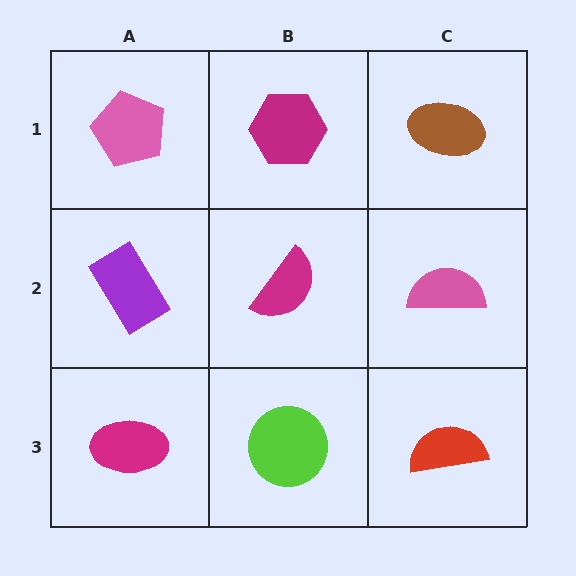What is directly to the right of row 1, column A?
A magenta hexagon.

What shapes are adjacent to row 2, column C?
A brown ellipse (row 1, column C), a red semicircle (row 3, column C), a magenta semicircle (row 2, column B).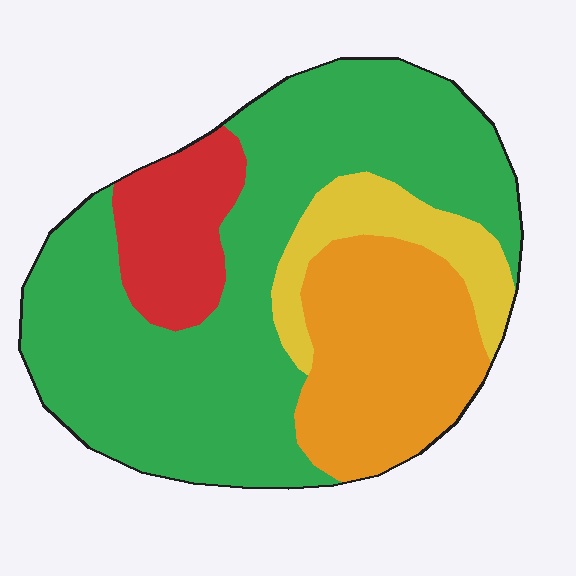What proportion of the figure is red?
Red covers roughly 10% of the figure.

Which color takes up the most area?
Green, at roughly 55%.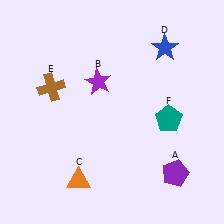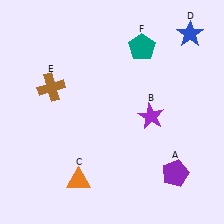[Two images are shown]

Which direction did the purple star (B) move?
The purple star (B) moved right.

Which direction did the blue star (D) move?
The blue star (D) moved right.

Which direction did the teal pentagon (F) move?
The teal pentagon (F) moved up.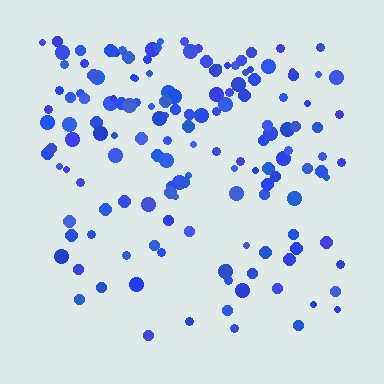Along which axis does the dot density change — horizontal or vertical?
Vertical.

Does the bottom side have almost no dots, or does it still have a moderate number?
Still a moderate number, just noticeably fewer than the top.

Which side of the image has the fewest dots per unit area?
The bottom.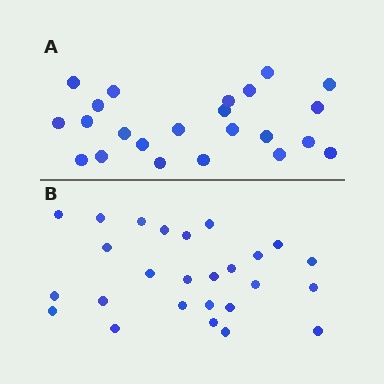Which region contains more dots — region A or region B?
Region B (the bottom region) has more dots.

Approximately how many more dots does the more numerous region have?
Region B has just a few more — roughly 2 or 3 more dots than region A.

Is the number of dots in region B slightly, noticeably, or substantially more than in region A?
Region B has only slightly more — the two regions are fairly close. The ratio is roughly 1.1 to 1.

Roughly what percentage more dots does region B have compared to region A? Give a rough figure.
About 15% more.